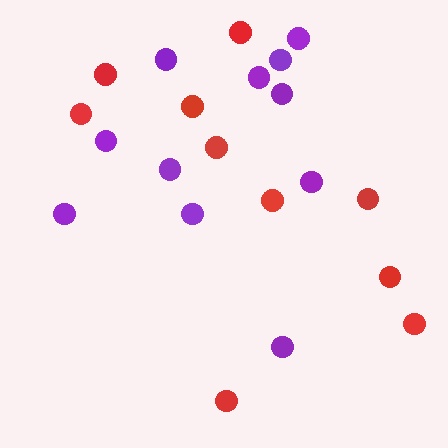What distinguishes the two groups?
There are 2 groups: one group of purple circles (11) and one group of red circles (10).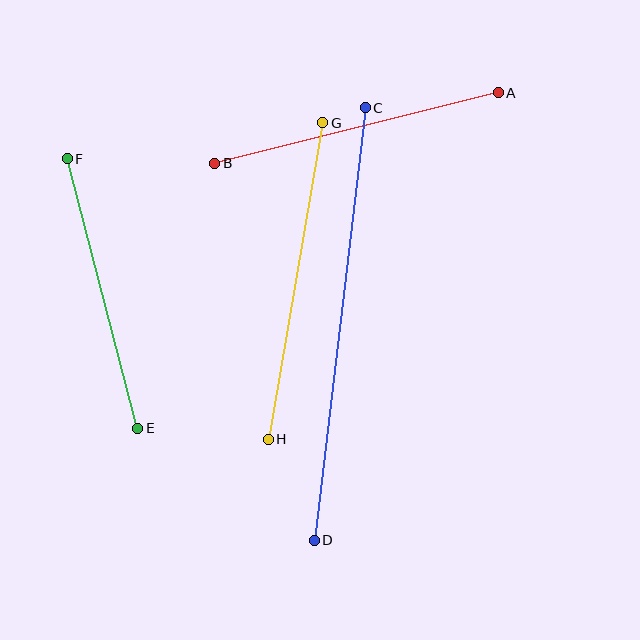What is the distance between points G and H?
The distance is approximately 321 pixels.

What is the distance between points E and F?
The distance is approximately 279 pixels.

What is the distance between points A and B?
The distance is approximately 292 pixels.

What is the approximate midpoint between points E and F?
The midpoint is at approximately (102, 293) pixels.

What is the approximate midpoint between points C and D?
The midpoint is at approximately (340, 324) pixels.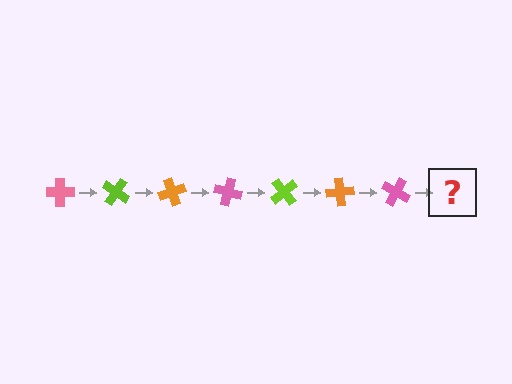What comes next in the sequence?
The next element should be a lime cross, rotated 245 degrees from the start.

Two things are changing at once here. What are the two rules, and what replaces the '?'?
The two rules are that it rotates 35 degrees each step and the color cycles through pink, lime, and orange. The '?' should be a lime cross, rotated 245 degrees from the start.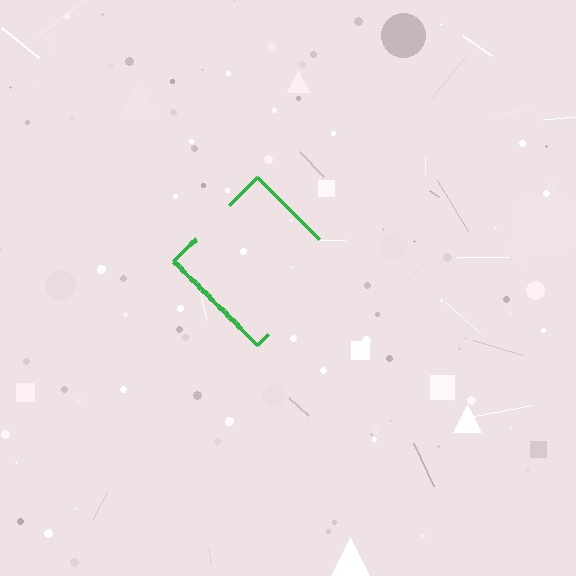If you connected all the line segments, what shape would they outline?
They would outline a diamond.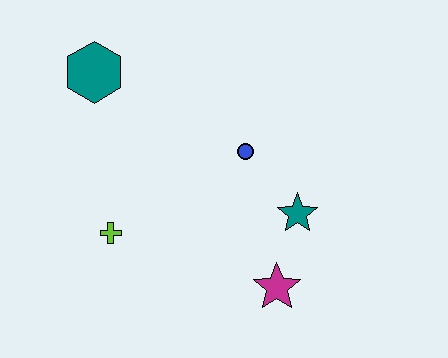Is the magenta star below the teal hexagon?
Yes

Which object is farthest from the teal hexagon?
The magenta star is farthest from the teal hexagon.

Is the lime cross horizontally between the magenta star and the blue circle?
No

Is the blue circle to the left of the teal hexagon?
No